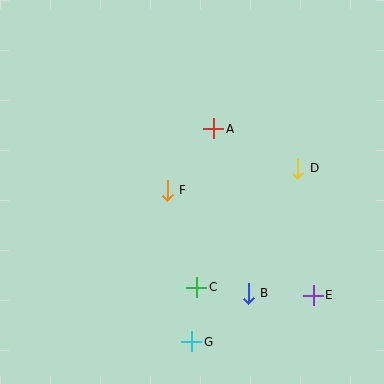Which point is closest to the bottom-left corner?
Point G is closest to the bottom-left corner.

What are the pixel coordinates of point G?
Point G is at (192, 342).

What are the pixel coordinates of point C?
Point C is at (197, 287).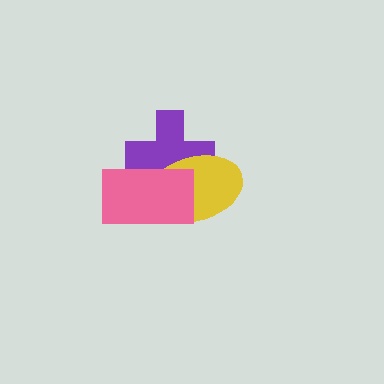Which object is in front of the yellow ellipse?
The pink rectangle is in front of the yellow ellipse.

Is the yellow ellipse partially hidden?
Yes, it is partially covered by another shape.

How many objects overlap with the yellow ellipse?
2 objects overlap with the yellow ellipse.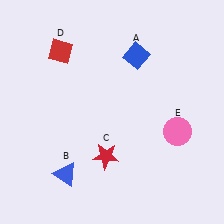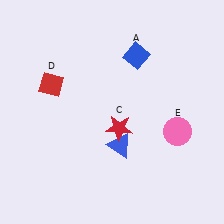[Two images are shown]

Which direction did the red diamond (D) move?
The red diamond (D) moved down.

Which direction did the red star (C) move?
The red star (C) moved up.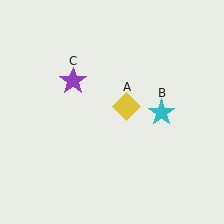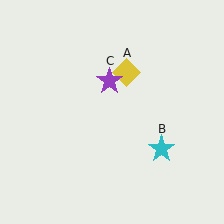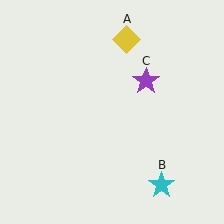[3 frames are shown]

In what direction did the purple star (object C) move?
The purple star (object C) moved right.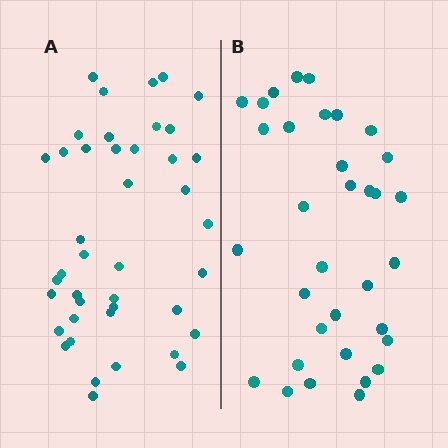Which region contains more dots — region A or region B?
Region A (the left region) has more dots.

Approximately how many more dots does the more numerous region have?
Region A has roughly 8 or so more dots than region B.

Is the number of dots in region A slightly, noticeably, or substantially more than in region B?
Region A has only slightly more — the two regions are fairly close. The ratio is roughly 1.2 to 1.